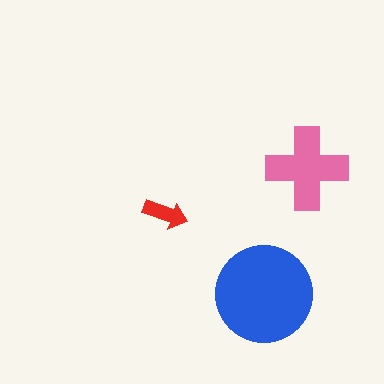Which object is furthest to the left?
The red arrow is leftmost.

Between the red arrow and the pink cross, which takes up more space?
The pink cross.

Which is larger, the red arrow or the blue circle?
The blue circle.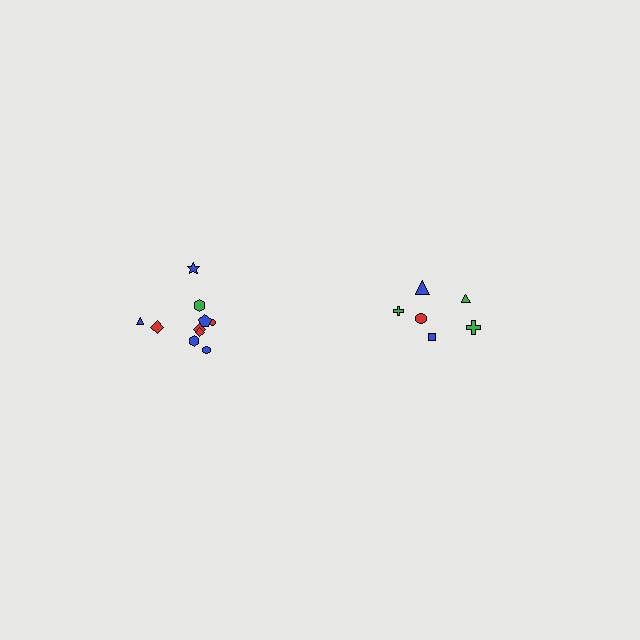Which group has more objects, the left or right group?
The left group.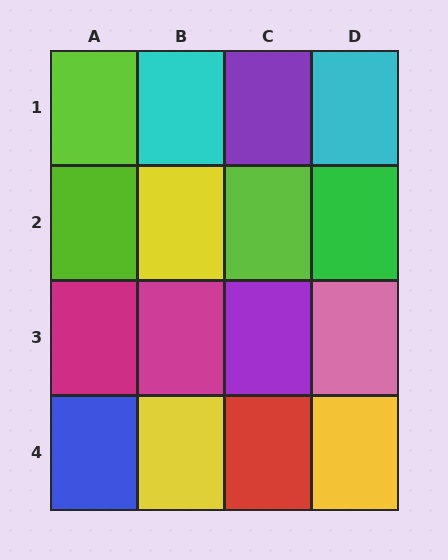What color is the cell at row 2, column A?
Lime.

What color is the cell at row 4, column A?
Blue.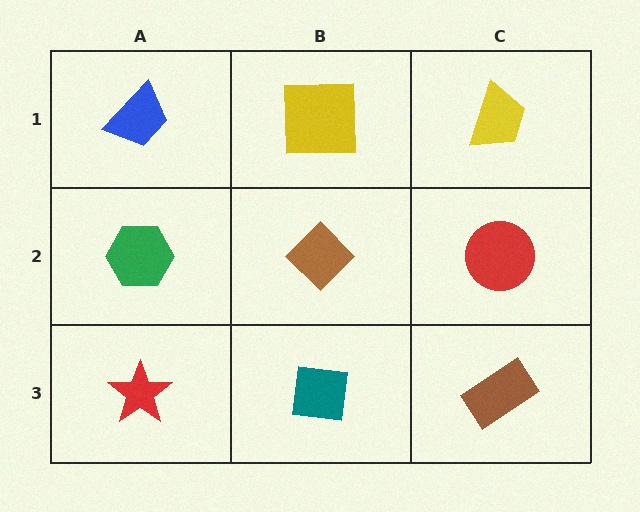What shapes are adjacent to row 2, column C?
A yellow trapezoid (row 1, column C), a brown rectangle (row 3, column C), a brown diamond (row 2, column B).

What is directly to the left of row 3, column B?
A red star.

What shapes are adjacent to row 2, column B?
A yellow square (row 1, column B), a teal square (row 3, column B), a green hexagon (row 2, column A), a red circle (row 2, column C).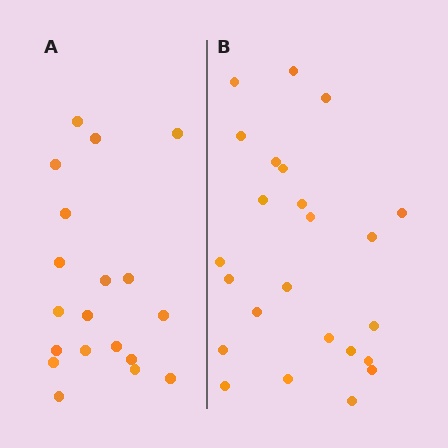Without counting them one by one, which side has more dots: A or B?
Region B (the right region) has more dots.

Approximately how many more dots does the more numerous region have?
Region B has about 5 more dots than region A.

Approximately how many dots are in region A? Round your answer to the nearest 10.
About 20 dots. (The exact count is 19, which rounds to 20.)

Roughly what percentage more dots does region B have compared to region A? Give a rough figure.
About 25% more.